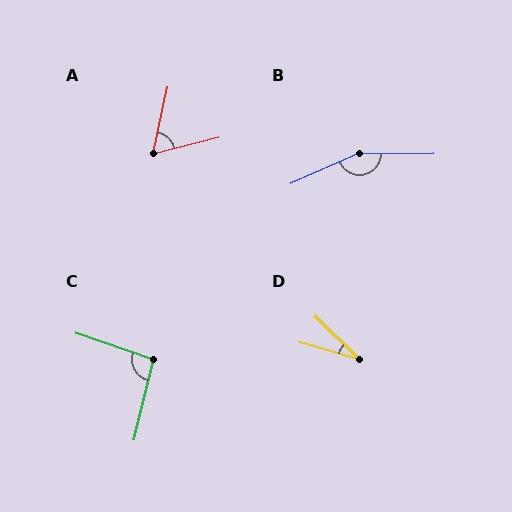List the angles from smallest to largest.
D (28°), A (64°), C (95°), B (157°).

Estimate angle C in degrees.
Approximately 95 degrees.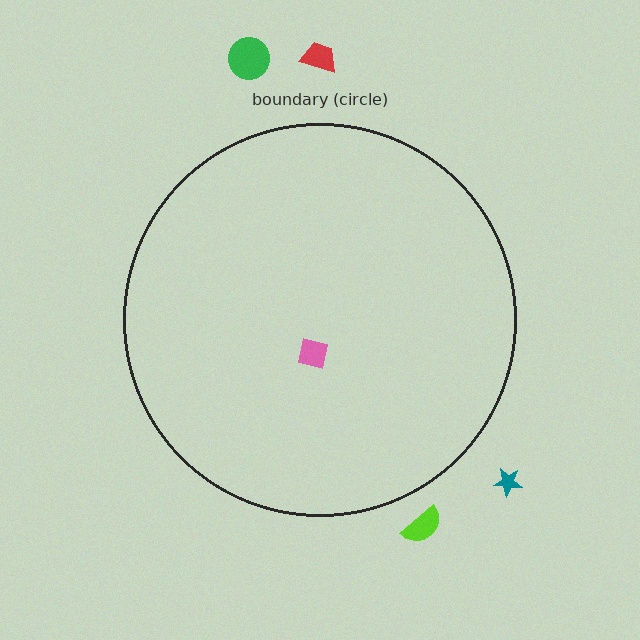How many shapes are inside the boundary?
1 inside, 4 outside.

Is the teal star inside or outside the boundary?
Outside.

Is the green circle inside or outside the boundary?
Outside.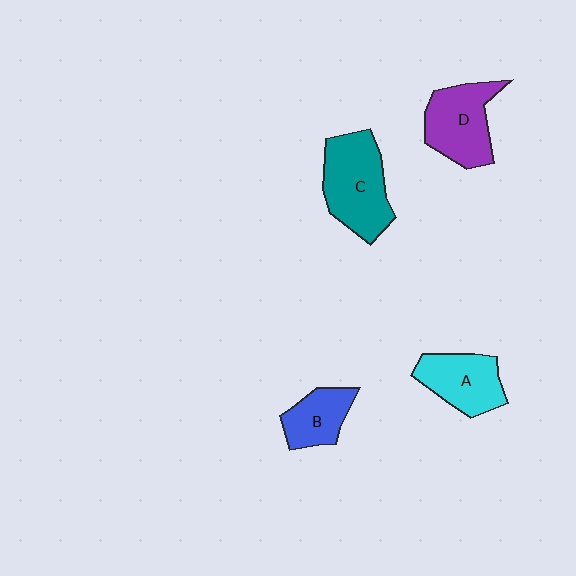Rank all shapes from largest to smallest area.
From largest to smallest: C (teal), D (purple), A (cyan), B (blue).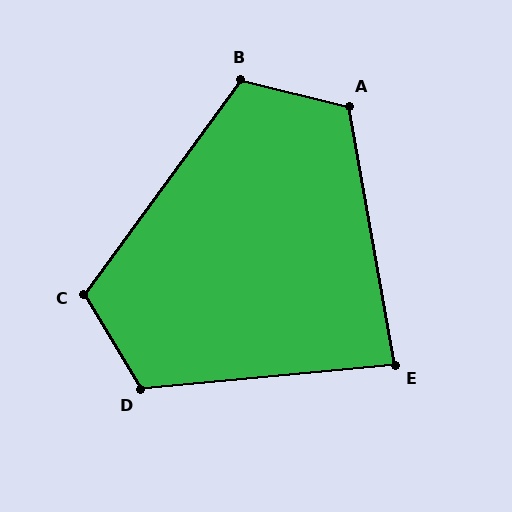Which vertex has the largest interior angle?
D, at approximately 115 degrees.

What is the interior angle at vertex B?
Approximately 113 degrees (obtuse).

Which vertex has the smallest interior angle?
E, at approximately 86 degrees.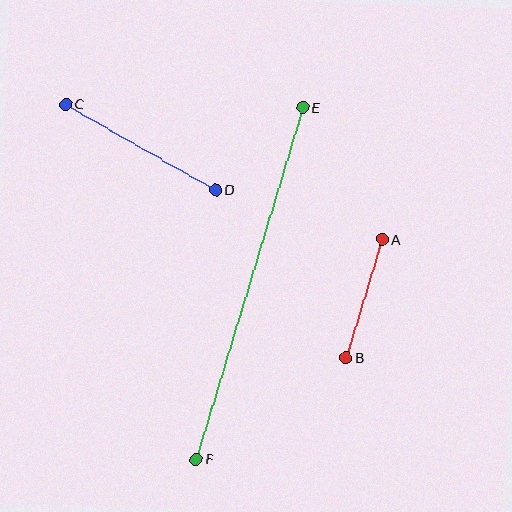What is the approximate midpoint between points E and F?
The midpoint is at approximately (250, 283) pixels.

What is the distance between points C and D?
The distance is approximately 173 pixels.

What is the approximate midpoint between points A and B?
The midpoint is at approximately (364, 299) pixels.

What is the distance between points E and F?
The distance is approximately 368 pixels.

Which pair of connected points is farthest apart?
Points E and F are farthest apart.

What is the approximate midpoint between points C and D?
The midpoint is at approximately (141, 147) pixels.